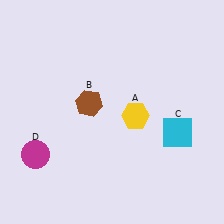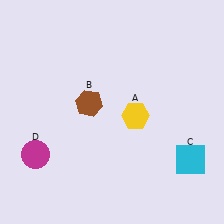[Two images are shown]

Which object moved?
The cyan square (C) moved down.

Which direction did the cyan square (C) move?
The cyan square (C) moved down.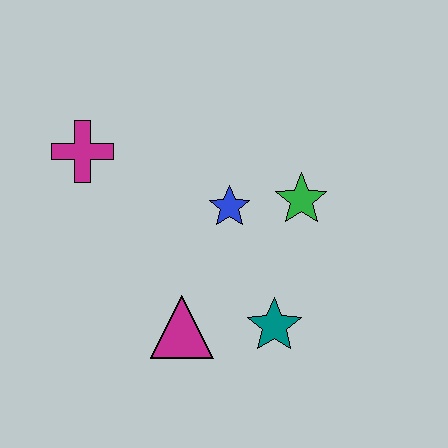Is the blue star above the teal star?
Yes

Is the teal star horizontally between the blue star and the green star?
Yes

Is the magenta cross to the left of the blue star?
Yes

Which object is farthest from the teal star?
The magenta cross is farthest from the teal star.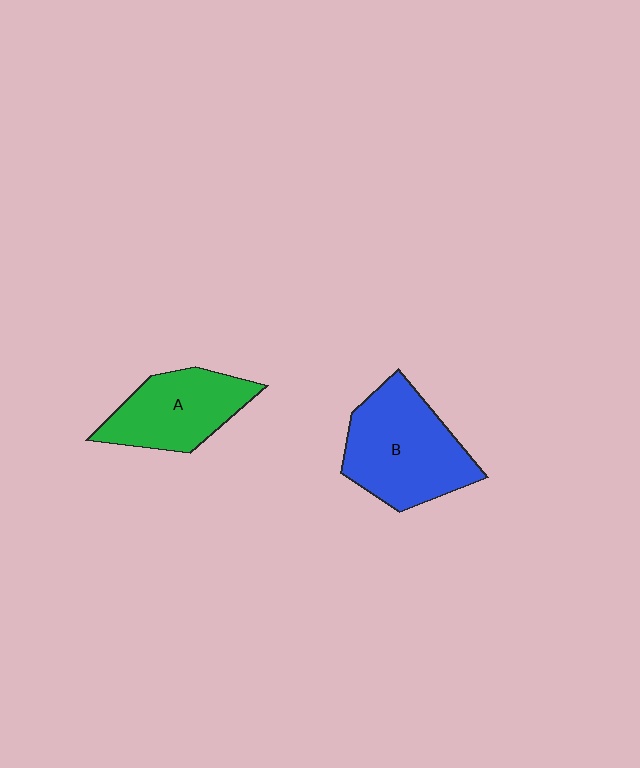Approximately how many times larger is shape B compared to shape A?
Approximately 1.3 times.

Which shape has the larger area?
Shape B (blue).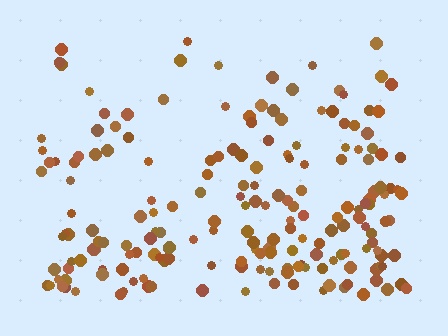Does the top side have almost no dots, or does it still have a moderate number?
Still a moderate number, just noticeably fewer than the bottom.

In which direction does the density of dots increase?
From top to bottom, with the bottom side densest.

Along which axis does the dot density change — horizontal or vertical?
Vertical.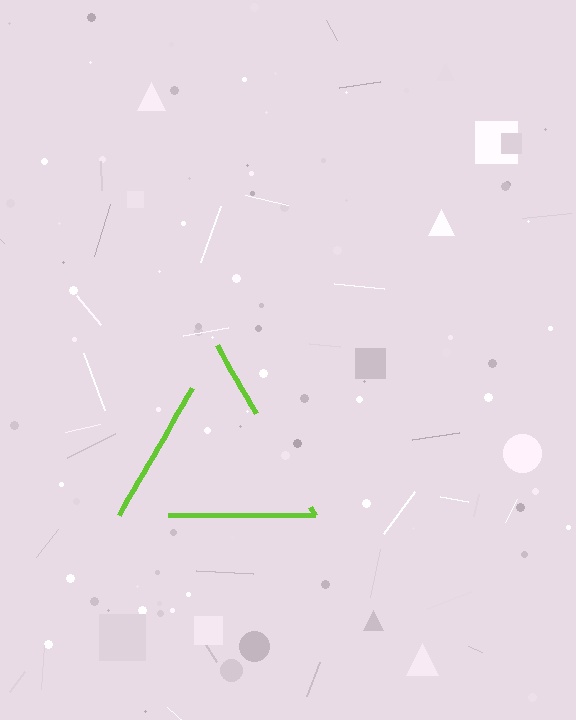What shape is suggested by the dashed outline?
The dashed outline suggests a triangle.